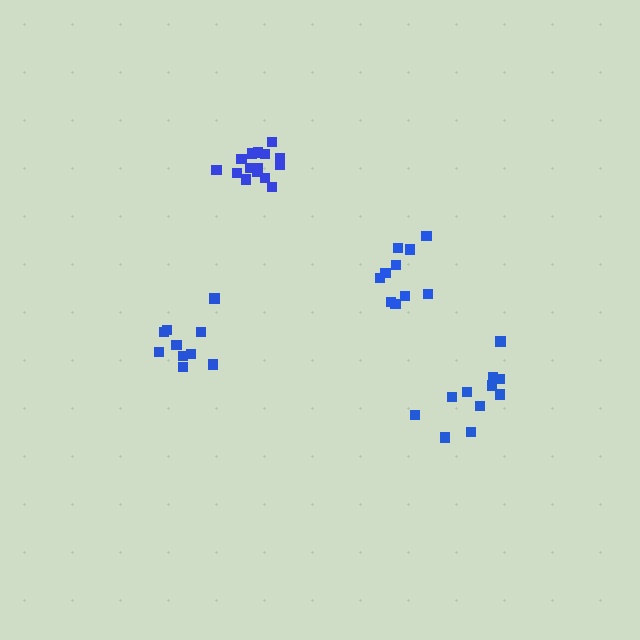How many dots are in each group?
Group 1: 10 dots, Group 2: 11 dots, Group 3: 10 dots, Group 4: 15 dots (46 total).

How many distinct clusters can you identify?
There are 4 distinct clusters.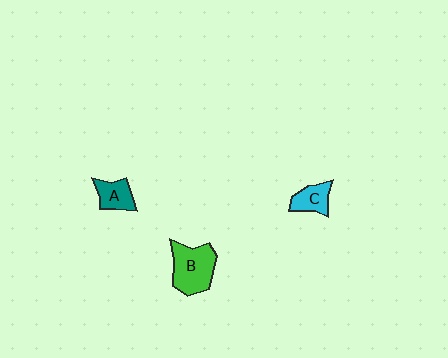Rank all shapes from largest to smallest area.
From largest to smallest: B (green), A (teal), C (cyan).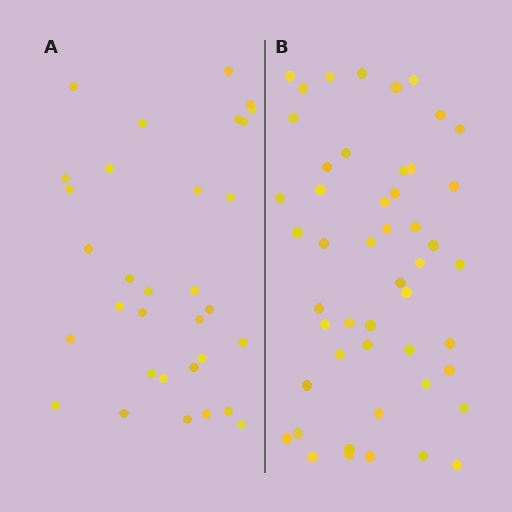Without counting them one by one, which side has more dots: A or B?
Region B (the right region) has more dots.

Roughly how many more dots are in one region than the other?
Region B has approximately 15 more dots than region A.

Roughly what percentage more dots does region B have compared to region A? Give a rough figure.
About 55% more.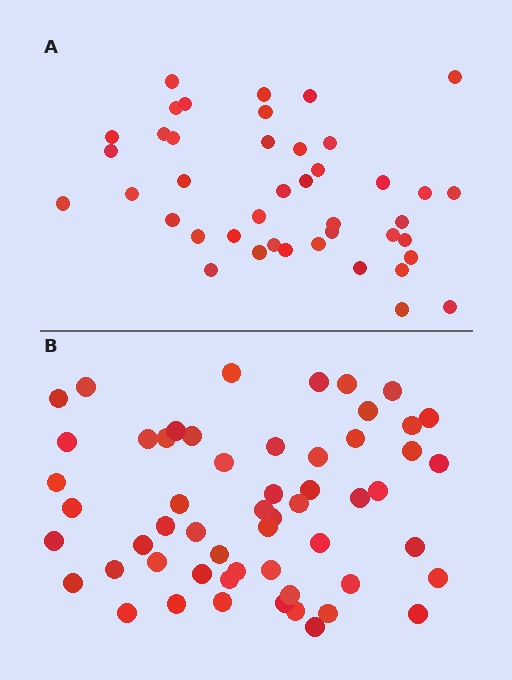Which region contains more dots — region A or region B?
Region B (the bottom region) has more dots.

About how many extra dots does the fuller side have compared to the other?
Region B has approximately 15 more dots than region A.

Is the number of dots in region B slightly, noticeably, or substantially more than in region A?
Region B has noticeably more, but not dramatically so. The ratio is roughly 1.3 to 1.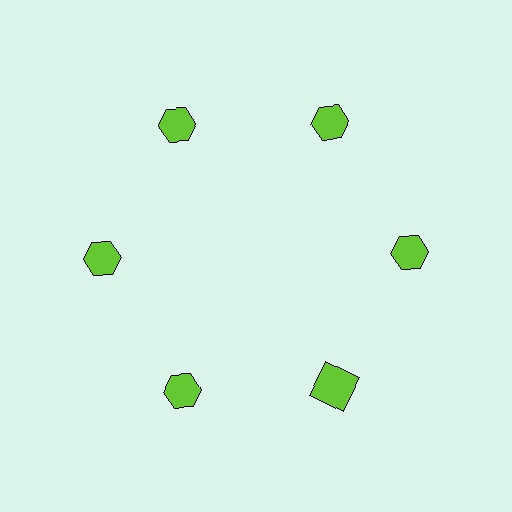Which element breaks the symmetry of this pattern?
The lime square at roughly the 5 o'clock position breaks the symmetry. All other shapes are lime hexagons.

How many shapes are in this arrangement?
There are 6 shapes arranged in a ring pattern.